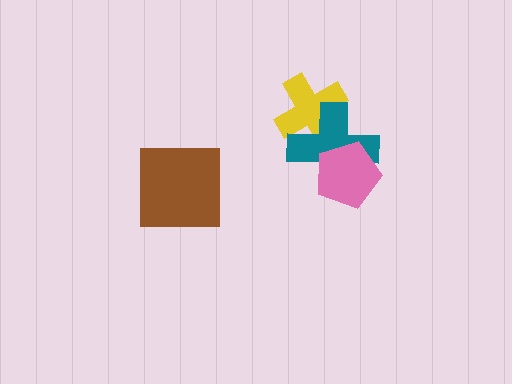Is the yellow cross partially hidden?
Yes, it is partially covered by another shape.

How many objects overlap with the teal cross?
2 objects overlap with the teal cross.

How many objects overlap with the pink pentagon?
1 object overlaps with the pink pentagon.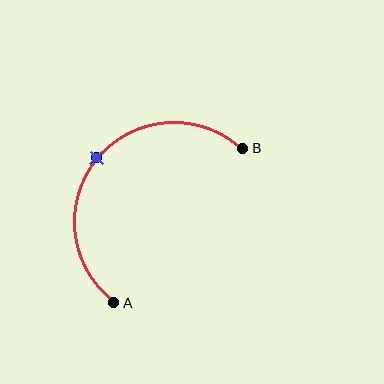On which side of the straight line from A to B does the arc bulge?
The arc bulges above and to the left of the straight line connecting A and B.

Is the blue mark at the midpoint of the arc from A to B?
Yes. The blue mark lies on the arc at equal arc-length from both A and B — it is the arc midpoint.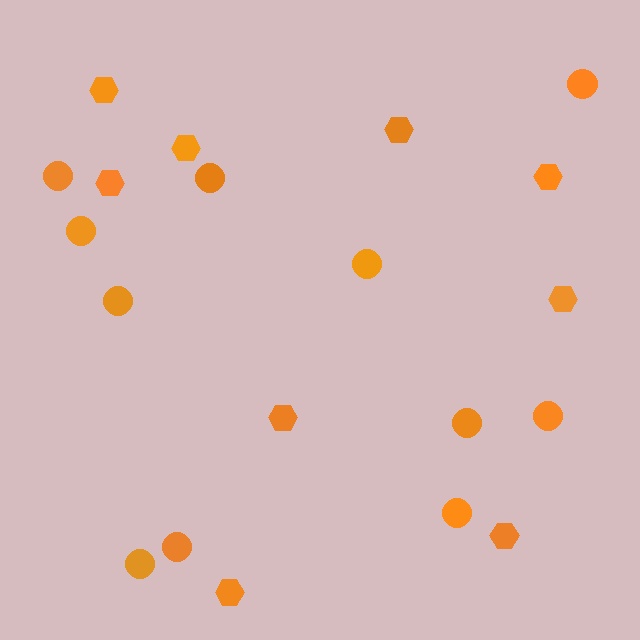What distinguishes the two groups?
There are 2 groups: one group of hexagons (9) and one group of circles (11).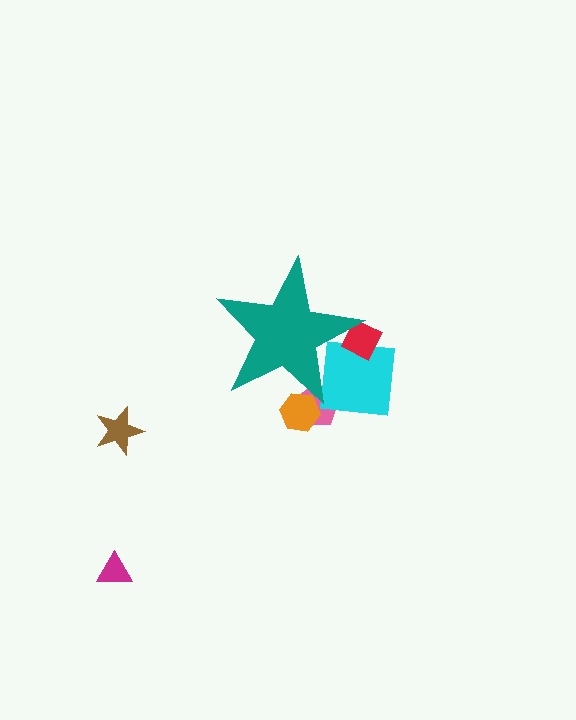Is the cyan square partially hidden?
Yes, the cyan square is partially hidden behind the teal star.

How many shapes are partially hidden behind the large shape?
4 shapes are partially hidden.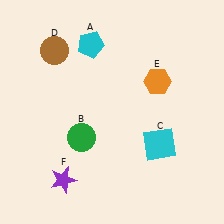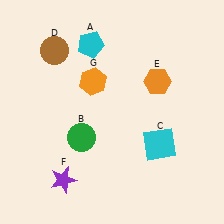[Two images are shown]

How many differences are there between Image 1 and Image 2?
There is 1 difference between the two images.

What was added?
An orange hexagon (G) was added in Image 2.